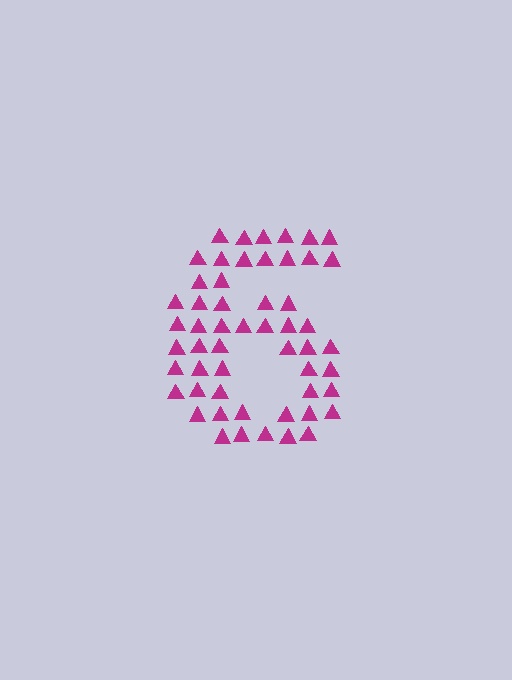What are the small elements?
The small elements are triangles.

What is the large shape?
The large shape is the digit 6.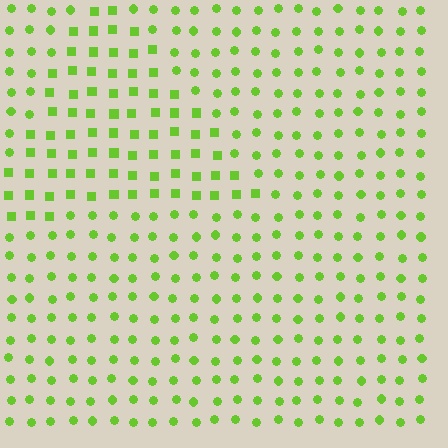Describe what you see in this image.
The image is filled with small lime elements arranged in a uniform grid. A triangle-shaped region contains squares, while the surrounding area contains circles. The boundary is defined purely by the change in element shape.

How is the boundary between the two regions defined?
The boundary is defined by a change in element shape: squares inside vs. circles outside. All elements share the same color and spacing.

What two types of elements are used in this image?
The image uses squares inside the triangle region and circles outside it.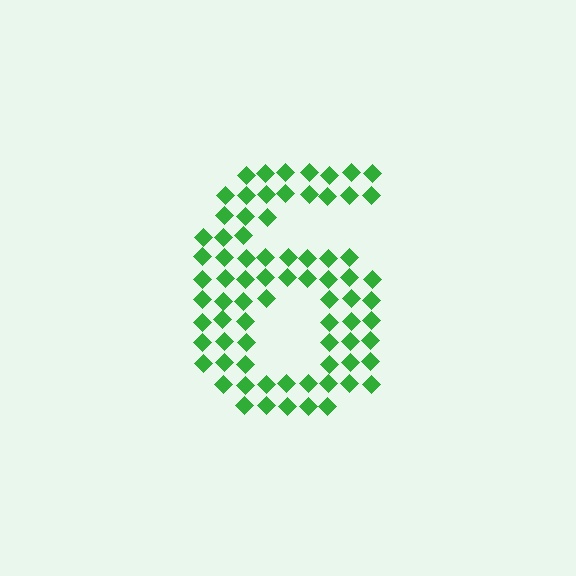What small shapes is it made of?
It is made of small diamonds.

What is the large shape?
The large shape is the digit 6.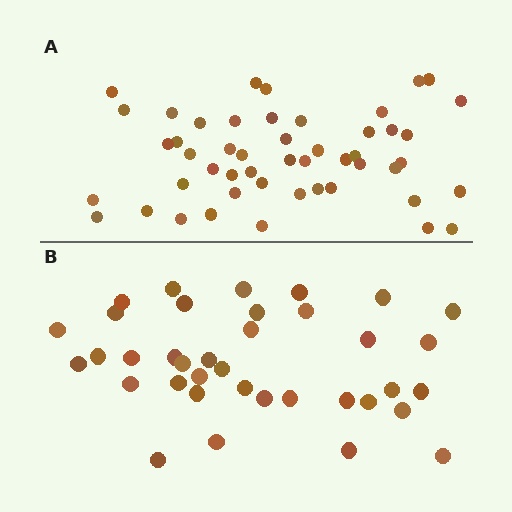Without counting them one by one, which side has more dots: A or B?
Region A (the top region) has more dots.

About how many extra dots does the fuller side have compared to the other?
Region A has roughly 12 or so more dots than region B.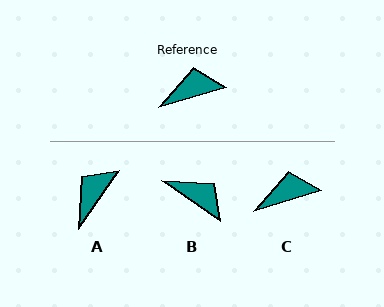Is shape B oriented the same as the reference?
No, it is off by about 52 degrees.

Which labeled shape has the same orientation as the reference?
C.